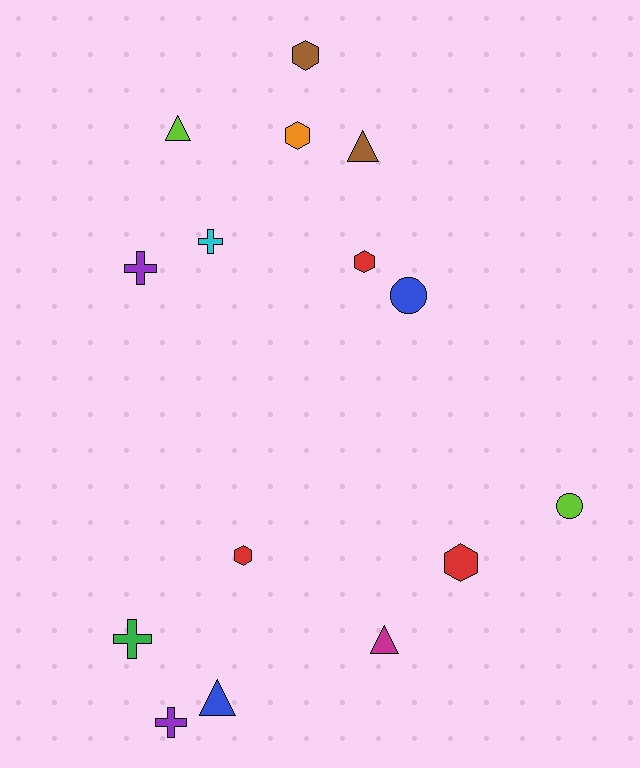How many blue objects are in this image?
There are 2 blue objects.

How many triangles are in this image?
There are 4 triangles.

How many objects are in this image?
There are 15 objects.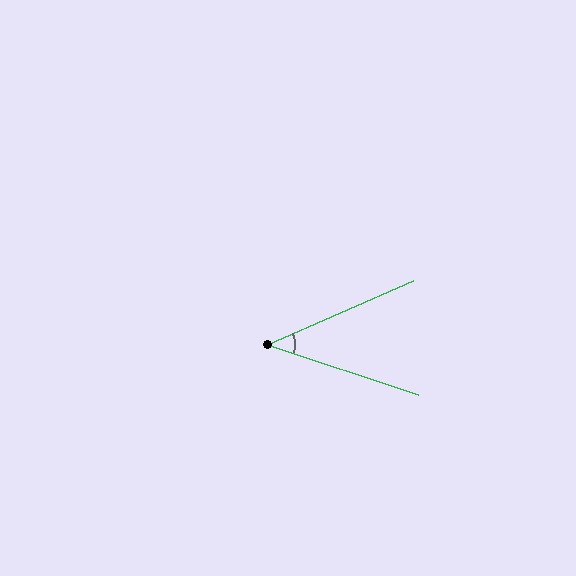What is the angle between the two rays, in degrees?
Approximately 42 degrees.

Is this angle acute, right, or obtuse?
It is acute.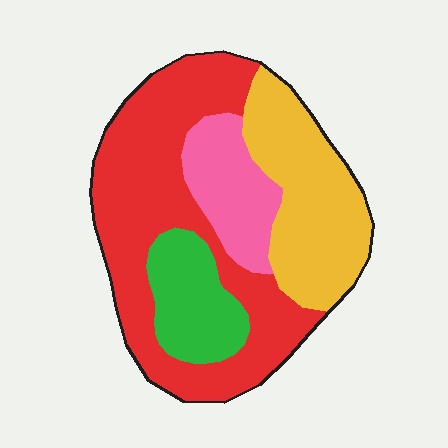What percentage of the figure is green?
Green takes up less than a sixth of the figure.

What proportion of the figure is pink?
Pink covers roughly 15% of the figure.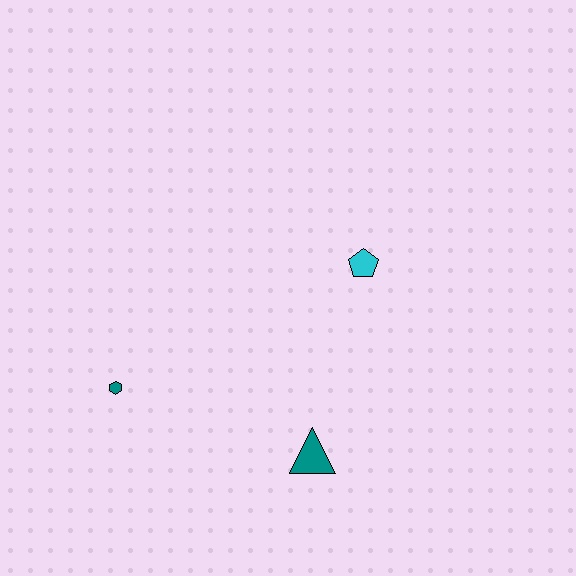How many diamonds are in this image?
There are no diamonds.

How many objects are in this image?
There are 3 objects.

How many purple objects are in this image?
There are no purple objects.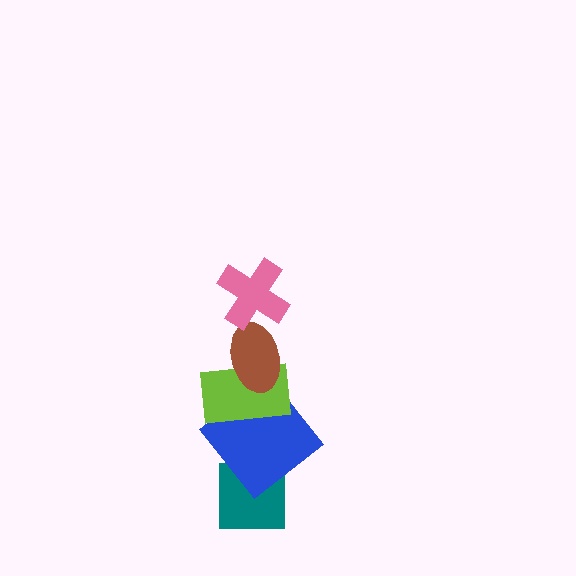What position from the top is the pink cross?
The pink cross is 1st from the top.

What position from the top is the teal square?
The teal square is 5th from the top.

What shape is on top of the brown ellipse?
The pink cross is on top of the brown ellipse.